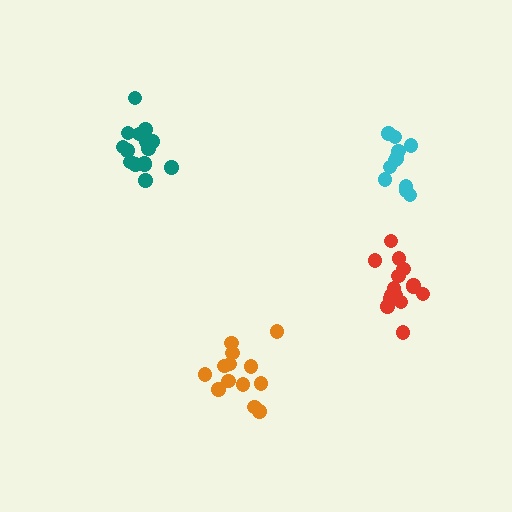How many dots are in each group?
Group 1: 16 dots, Group 2: 11 dots, Group 3: 13 dots, Group 4: 15 dots (55 total).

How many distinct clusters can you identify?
There are 4 distinct clusters.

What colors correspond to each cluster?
The clusters are colored: red, cyan, orange, teal.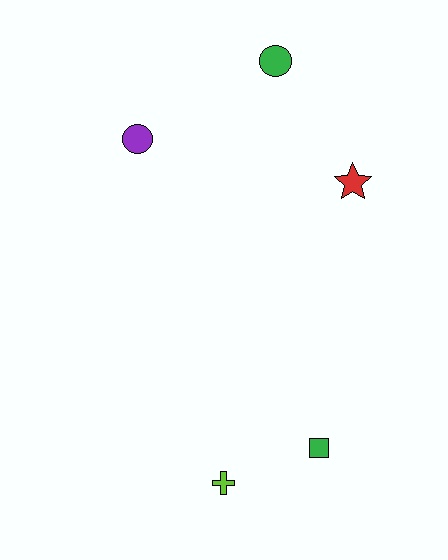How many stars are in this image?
There is 1 star.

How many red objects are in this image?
There is 1 red object.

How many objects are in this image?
There are 5 objects.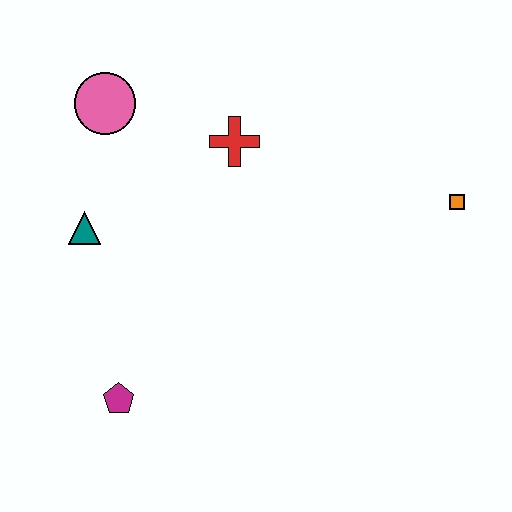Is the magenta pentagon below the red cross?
Yes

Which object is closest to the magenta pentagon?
The teal triangle is closest to the magenta pentagon.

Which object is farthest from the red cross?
The magenta pentagon is farthest from the red cross.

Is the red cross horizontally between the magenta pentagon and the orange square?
Yes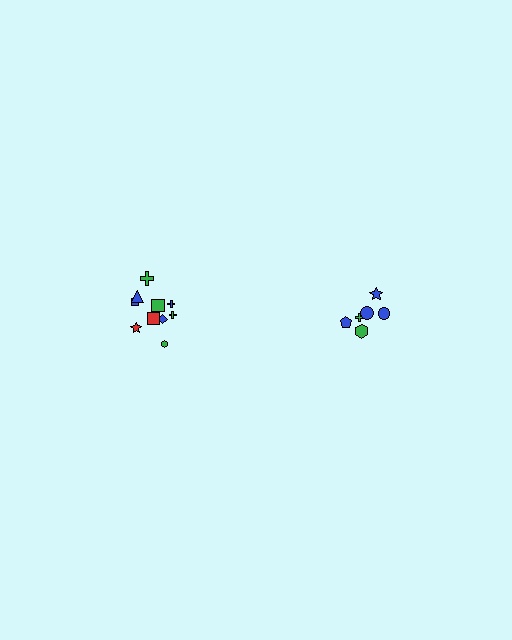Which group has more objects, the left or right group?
The left group.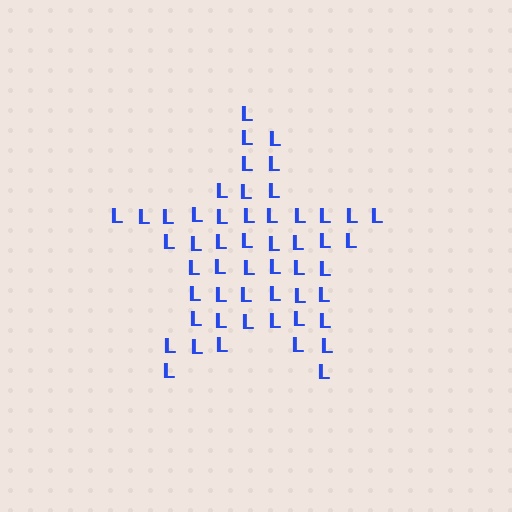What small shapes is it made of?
It is made of small letter L's.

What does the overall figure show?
The overall figure shows a star.